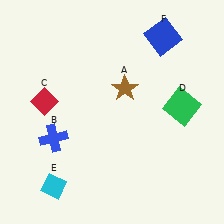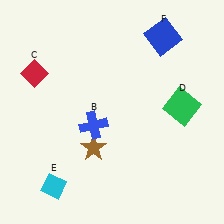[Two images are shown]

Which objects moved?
The objects that moved are: the brown star (A), the blue cross (B), the red diamond (C).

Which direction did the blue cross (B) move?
The blue cross (B) moved right.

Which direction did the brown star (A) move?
The brown star (A) moved down.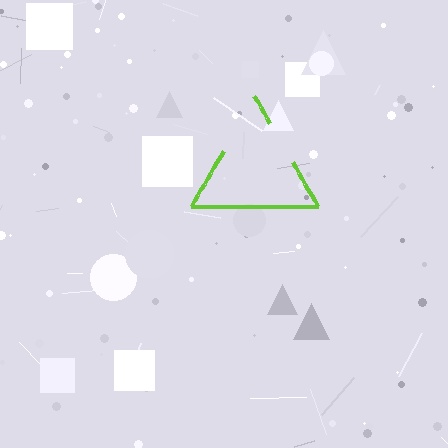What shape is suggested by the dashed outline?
The dashed outline suggests a triangle.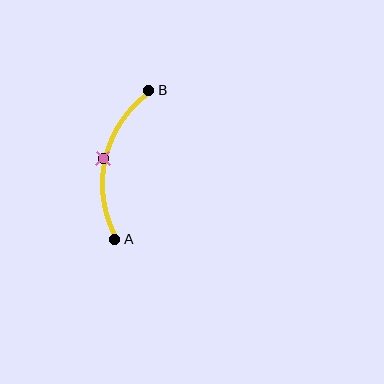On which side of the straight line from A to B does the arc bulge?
The arc bulges to the left of the straight line connecting A and B.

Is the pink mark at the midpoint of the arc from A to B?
Yes. The pink mark lies on the arc at equal arc-length from both A and B — it is the arc midpoint.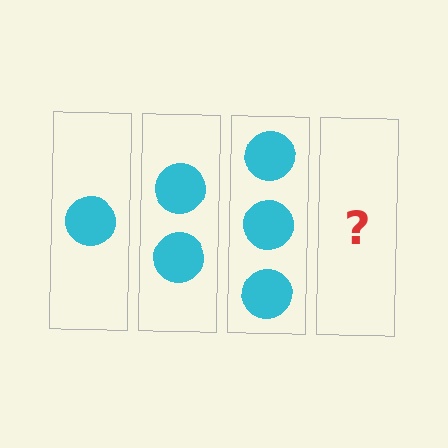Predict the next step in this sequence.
The next step is 4 circles.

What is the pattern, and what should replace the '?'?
The pattern is that each step adds one more circle. The '?' should be 4 circles.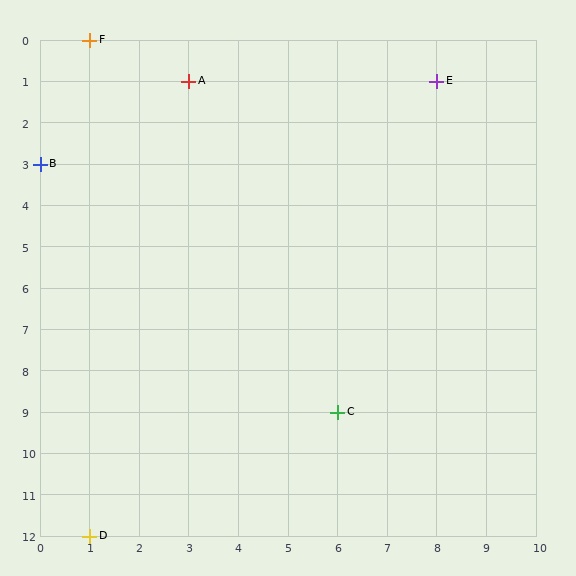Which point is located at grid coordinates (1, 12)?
Point D is at (1, 12).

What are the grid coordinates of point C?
Point C is at grid coordinates (6, 9).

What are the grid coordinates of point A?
Point A is at grid coordinates (3, 1).